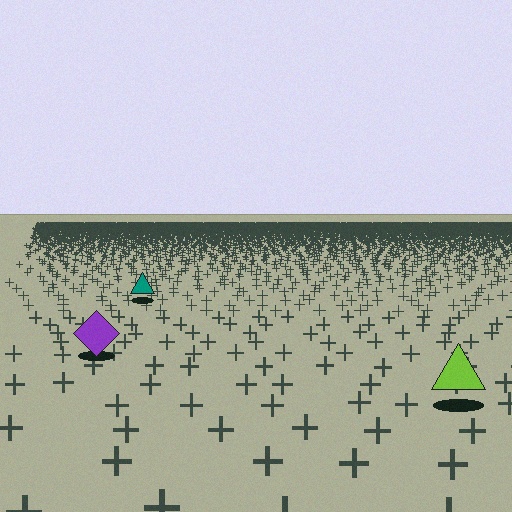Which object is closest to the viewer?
The lime triangle is closest. The texture marks near it are larger and more spread out.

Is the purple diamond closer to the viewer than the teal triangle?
Yes. The purple diamond is closer — you can tell from the texture gradient: the ground texture is coarser near it.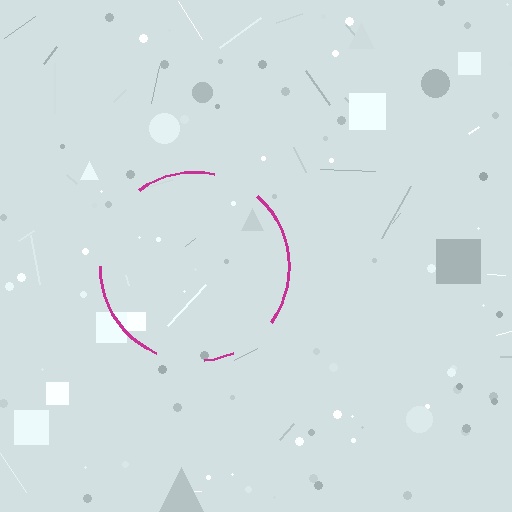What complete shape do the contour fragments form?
The contour fragments form a circle.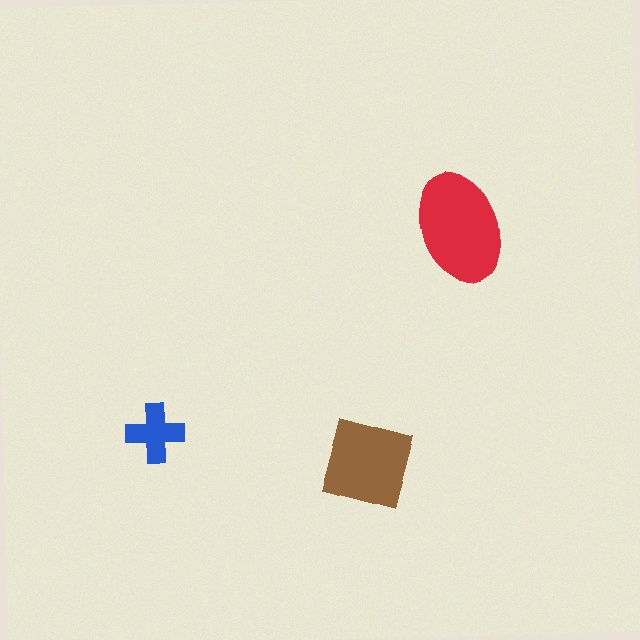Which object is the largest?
The red ellipse.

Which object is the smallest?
The blue cross.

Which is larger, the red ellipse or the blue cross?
The red ellipse.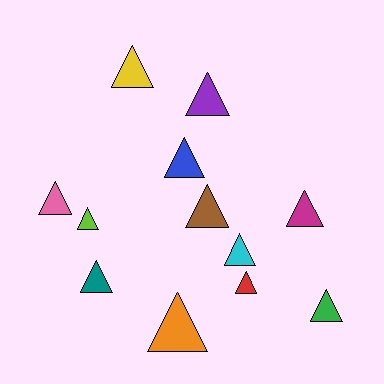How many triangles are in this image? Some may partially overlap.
There are 12 triangles.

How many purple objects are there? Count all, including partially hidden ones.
There is 1 purple object.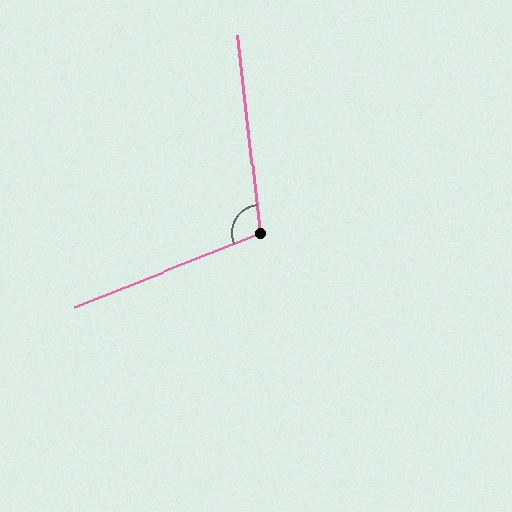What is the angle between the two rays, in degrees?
Approximately 105 degrees.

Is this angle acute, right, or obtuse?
It is obtuse.